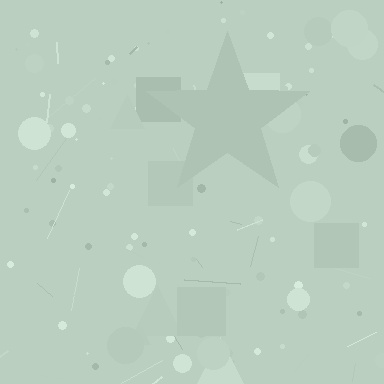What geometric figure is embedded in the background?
A star is embedded in the background.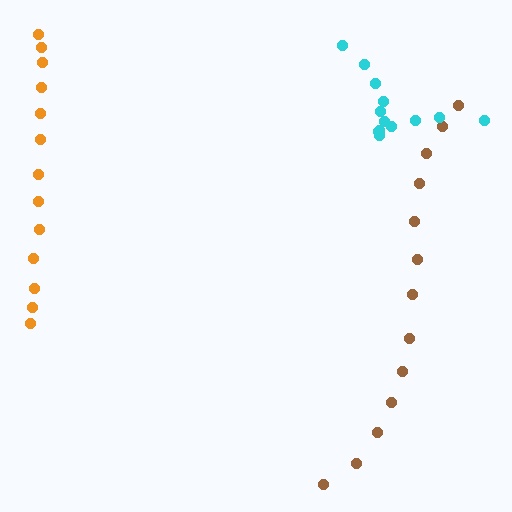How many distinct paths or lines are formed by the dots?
There are 3 distinct paths.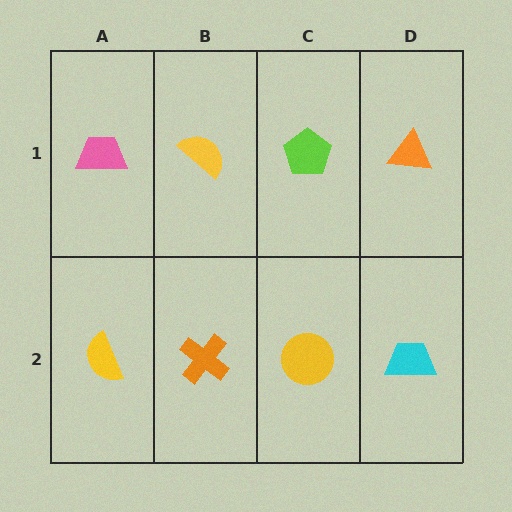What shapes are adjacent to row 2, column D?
An orange triangle (row 1, column D), a yellow circle (row 2, column C).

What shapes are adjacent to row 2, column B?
A yellow semicircle (row 1, column B), a yellow semicircle (row 2, column A), a yellow circle (row 2, column C).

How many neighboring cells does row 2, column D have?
2.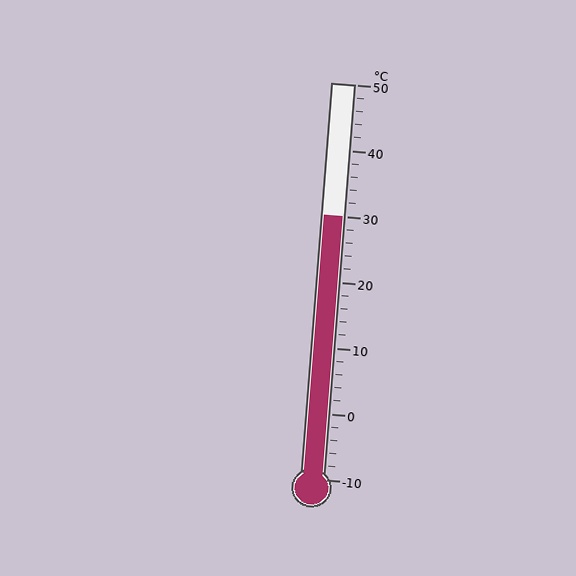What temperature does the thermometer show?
The thermometer shows approximately 30°C.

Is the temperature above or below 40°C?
The temperature is below 40°C.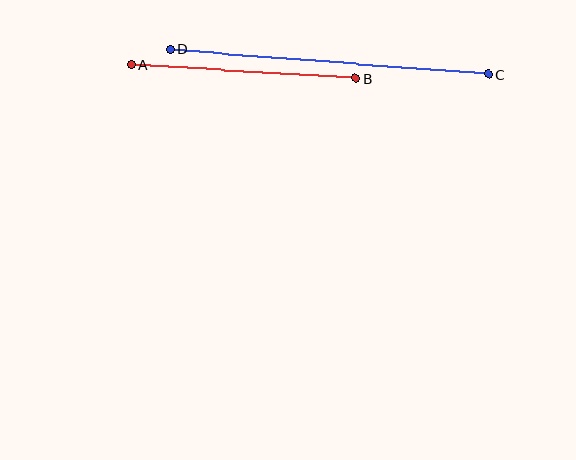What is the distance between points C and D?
The distance is approximately 318 pixels.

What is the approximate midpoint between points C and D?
The midpoint is at approximately (329, 62) pixels.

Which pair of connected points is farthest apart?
Points C and D are farthest apart.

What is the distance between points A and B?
The distance is approximately 225 pixels.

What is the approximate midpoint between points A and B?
The midpoint is at approximately (244, 72) pixels.